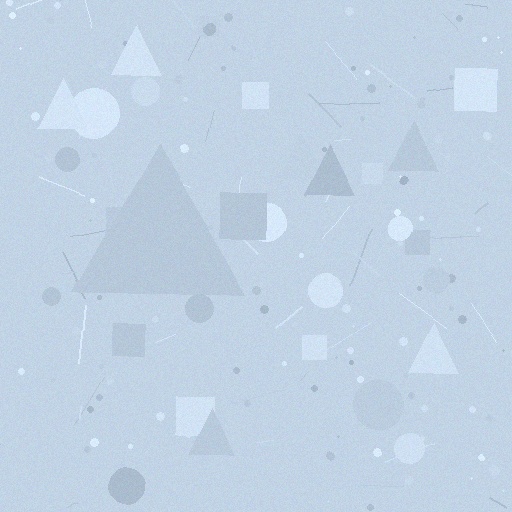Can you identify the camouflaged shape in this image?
The camouflaged shape is a triangle.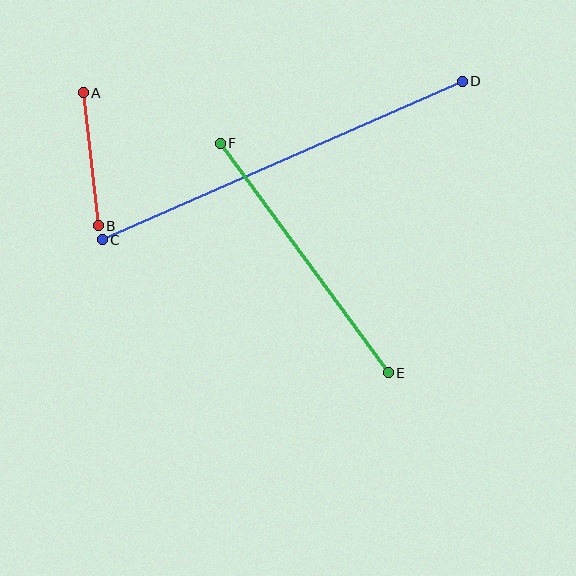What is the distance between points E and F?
The distance is approximately 285 pixels.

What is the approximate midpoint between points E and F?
The midpoint is at approximately (304, 258) pixels.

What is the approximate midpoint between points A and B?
The midpoint is at approximately (91, 159) pixels.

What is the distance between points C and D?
The distance is approximately 393 pixels.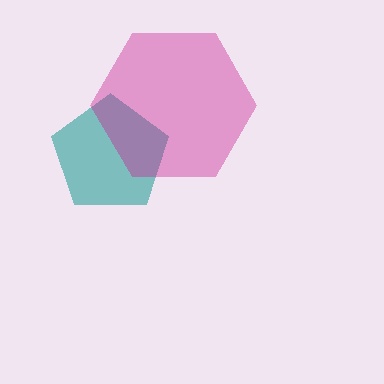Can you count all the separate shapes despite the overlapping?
Yes, there are 2 separate shapes.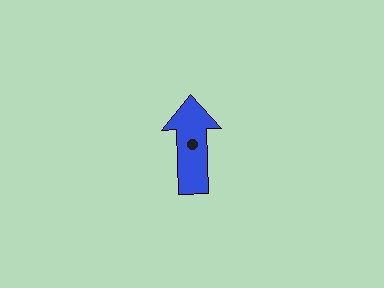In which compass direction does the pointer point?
North.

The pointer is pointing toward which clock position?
Roughly 12 o'clock.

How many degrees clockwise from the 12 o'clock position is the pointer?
Approximately 358 degrees.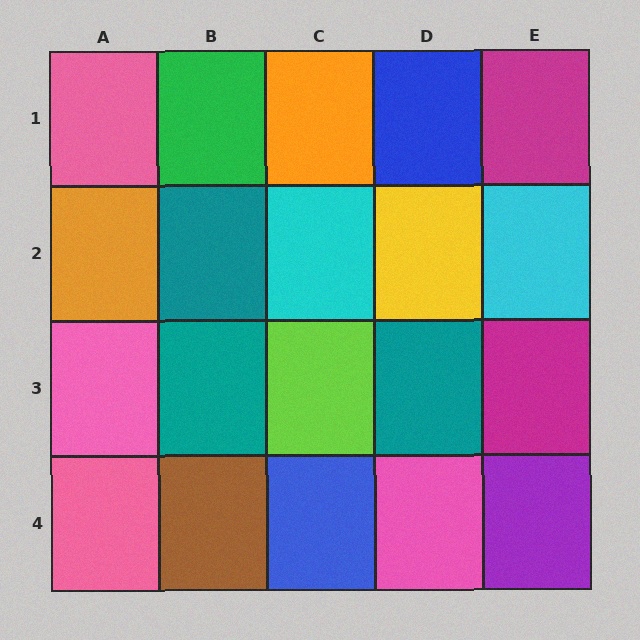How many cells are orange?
2 cells are orange.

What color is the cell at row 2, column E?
Cyan.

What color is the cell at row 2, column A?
Orange.